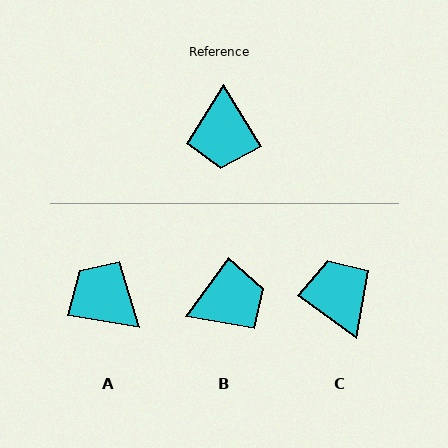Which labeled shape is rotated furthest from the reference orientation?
C, about 158 degrees away.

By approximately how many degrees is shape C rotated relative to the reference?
Approximately 158 degrees clockwise.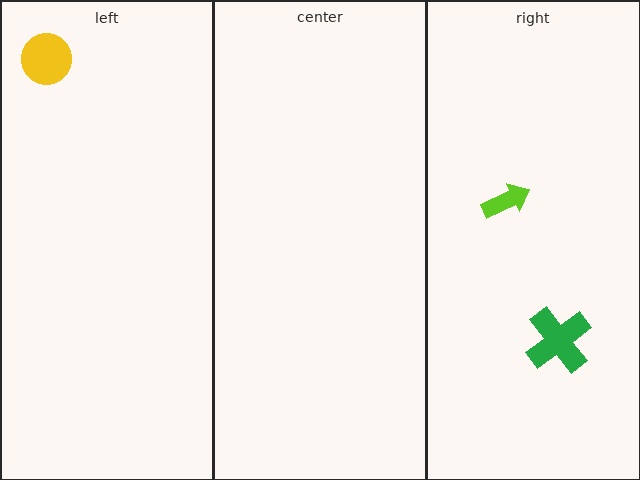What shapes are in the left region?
The yellow circle.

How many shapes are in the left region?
1.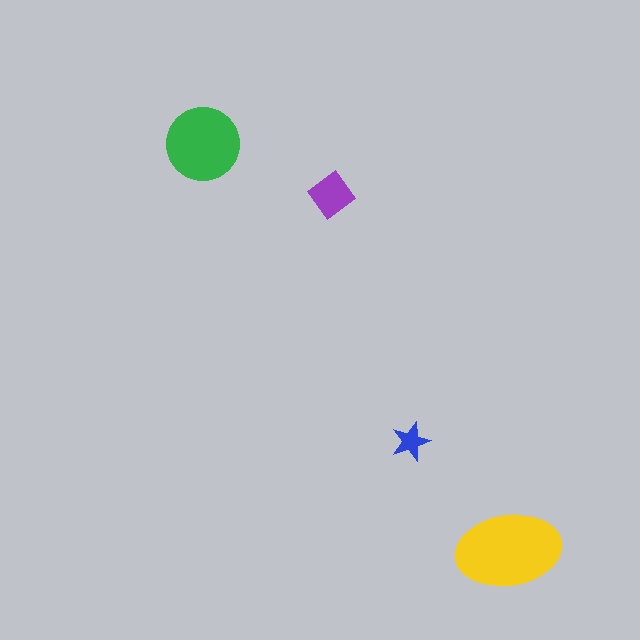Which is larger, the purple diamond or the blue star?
The purple diamond.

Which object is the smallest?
The blue star.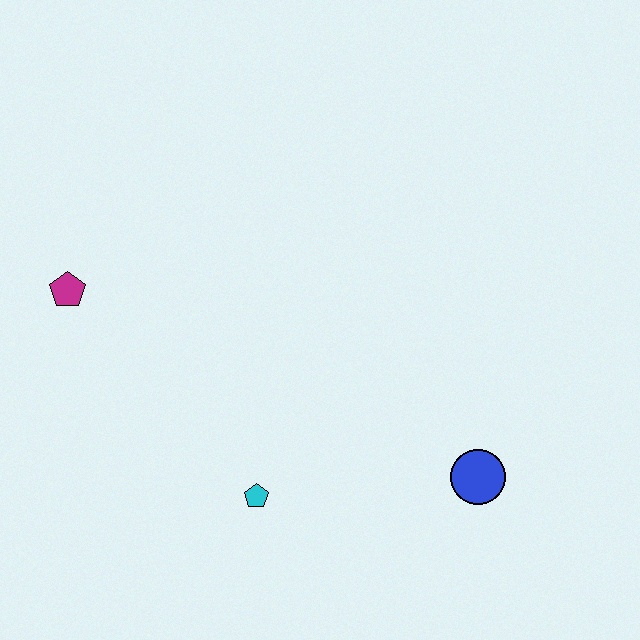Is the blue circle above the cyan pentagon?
Yes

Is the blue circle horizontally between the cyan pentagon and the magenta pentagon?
No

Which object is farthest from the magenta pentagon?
The blue circle is farthest from the magenta pentagon.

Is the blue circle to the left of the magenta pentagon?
No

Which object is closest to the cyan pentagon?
The blue circle is closest to the cyan pentagon.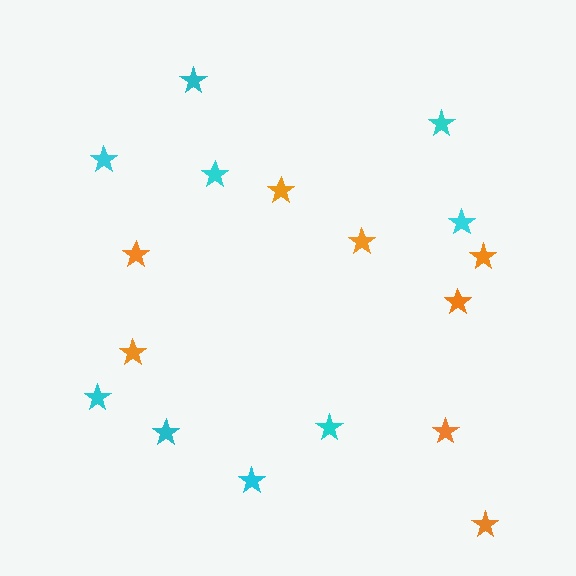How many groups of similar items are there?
There are 2 groups: one group of orange stars (8) and one group of cyan stars (9).